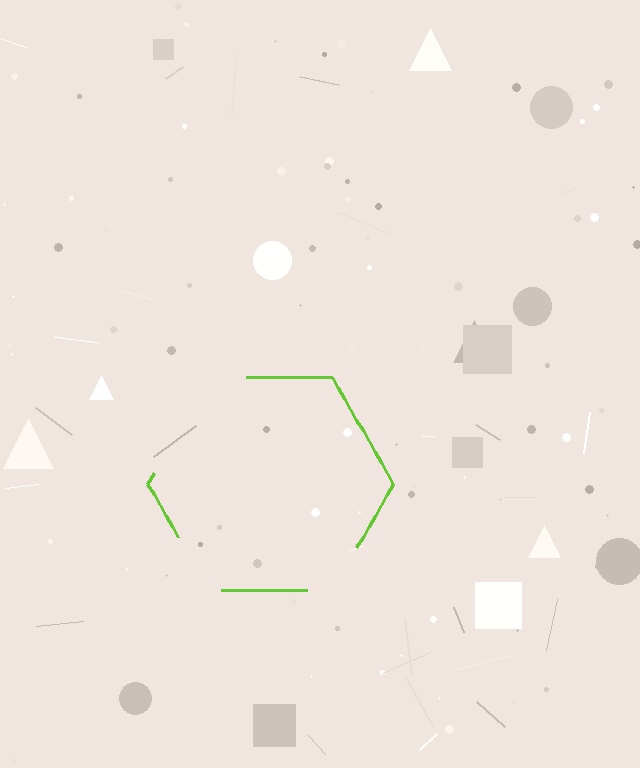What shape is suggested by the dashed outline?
The dashed outline suggests a hexagon.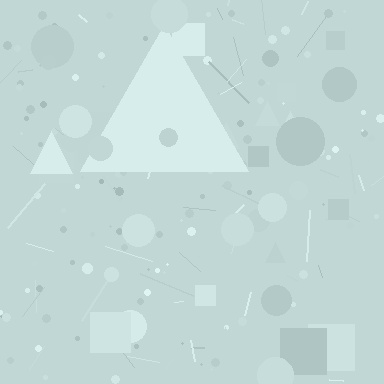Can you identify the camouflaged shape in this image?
The camouflaged shape is a triangle.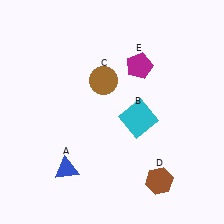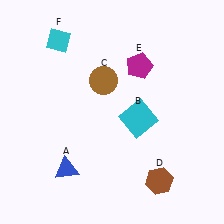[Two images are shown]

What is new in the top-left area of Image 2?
A cyan diamond (F) was added in the top-left area of Image 2.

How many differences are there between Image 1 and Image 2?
There is 1 difference between the two images.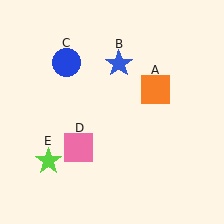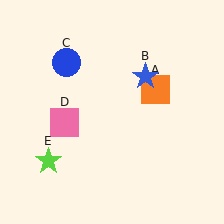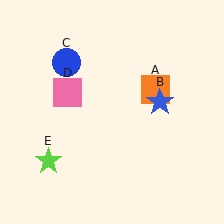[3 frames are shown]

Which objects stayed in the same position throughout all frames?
Orange square (object A) and blue circle (object C) and lime star (object E) remained stationary.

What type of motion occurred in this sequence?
The blue star (object B), pink square (object D) rotated clockwise around the center of the scene.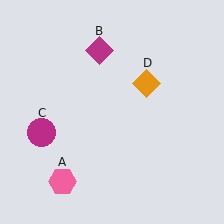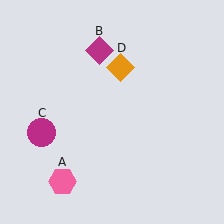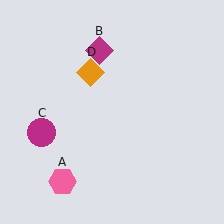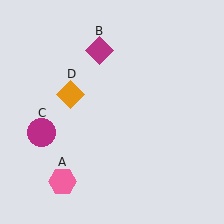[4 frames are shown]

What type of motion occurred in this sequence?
The orange diamond (object D) rotated counterclockwise around the center of the scene.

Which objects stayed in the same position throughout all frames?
Pink hexagon (object A) and magenta diamond (object B) and magenta circle (object C) remained stationary.